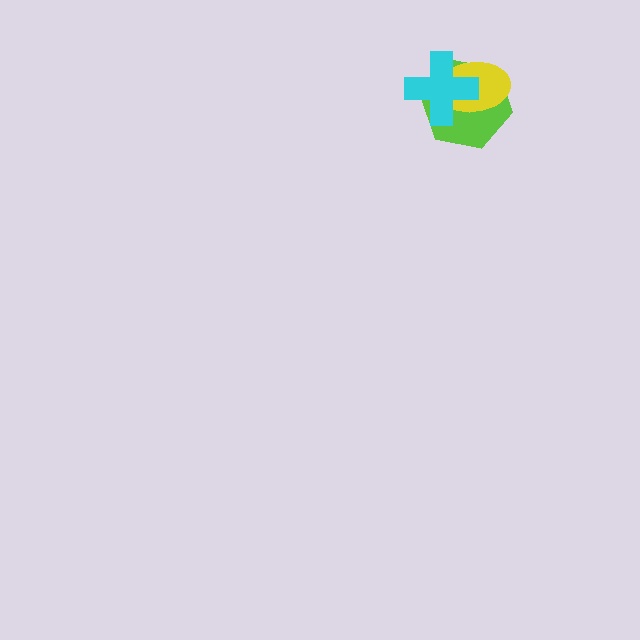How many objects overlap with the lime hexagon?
2 objects overlap with the lime hexagon.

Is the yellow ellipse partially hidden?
Yes, it is partially covered by another shape.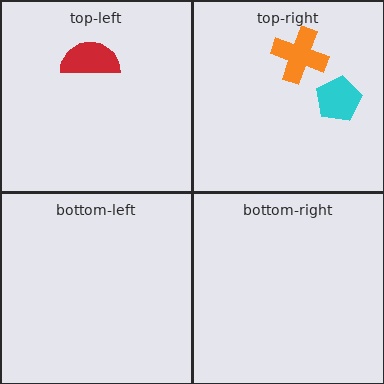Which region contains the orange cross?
The top-right region.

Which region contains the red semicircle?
The top-left region.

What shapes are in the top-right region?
The orange cross, the cyan pentagon.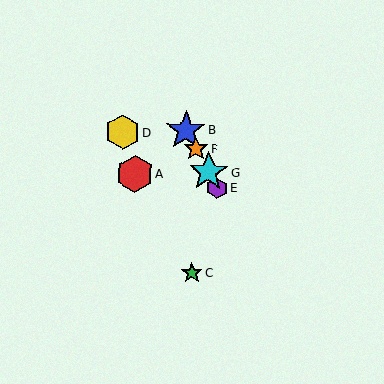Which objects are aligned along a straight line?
Objects B, E, F, G are aligned along a straight line.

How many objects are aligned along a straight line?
4 objects (B, E, F, G) are aligned along a straight line.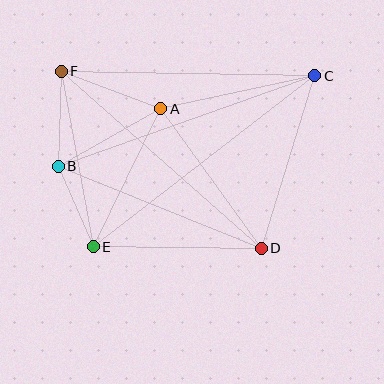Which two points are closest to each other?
Points B and E are closest to each other.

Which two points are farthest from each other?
Points C and E are farthest from each other.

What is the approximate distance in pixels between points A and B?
The distance between A and B is approximately 118 pixels.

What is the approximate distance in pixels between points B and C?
The distance between B and C is approximately 272 pixels.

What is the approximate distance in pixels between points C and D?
The distance between C and D is approximately 181 pixels.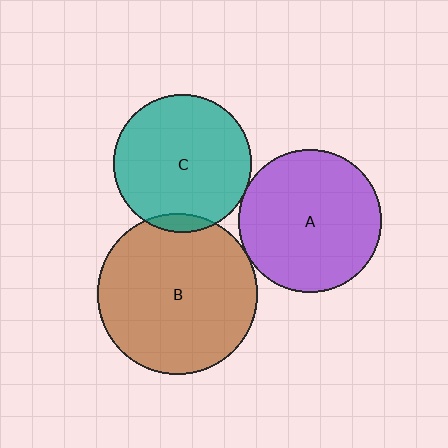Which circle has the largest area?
Circle B (brown).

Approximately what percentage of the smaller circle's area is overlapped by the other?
Approximately 5%.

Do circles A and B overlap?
Yes.